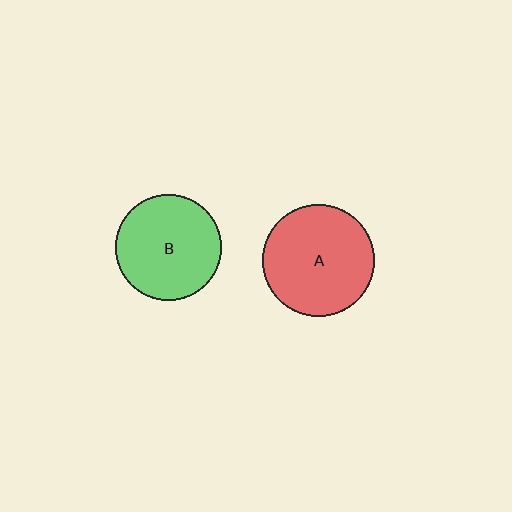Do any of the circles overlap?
No, none of the circles overlap.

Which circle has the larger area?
Circle A (red).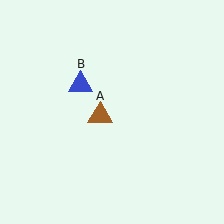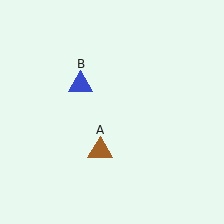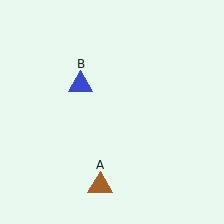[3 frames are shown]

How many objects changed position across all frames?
1 object changed position: brown triangle (object A).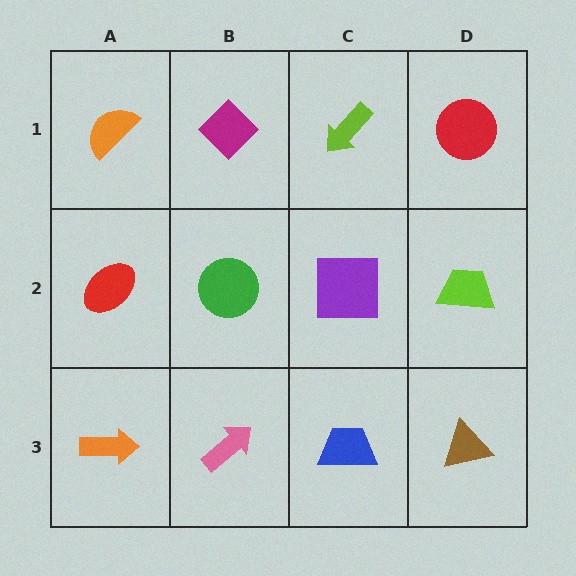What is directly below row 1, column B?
A green circle.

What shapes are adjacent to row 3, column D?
A lime trapezoid (row 2, column D), a blue trapezoid (row 3, column C).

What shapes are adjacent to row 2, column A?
An orange semicircle (row 1, column A), an orange arrow (row 3, column A), a green circle (row 2, column B).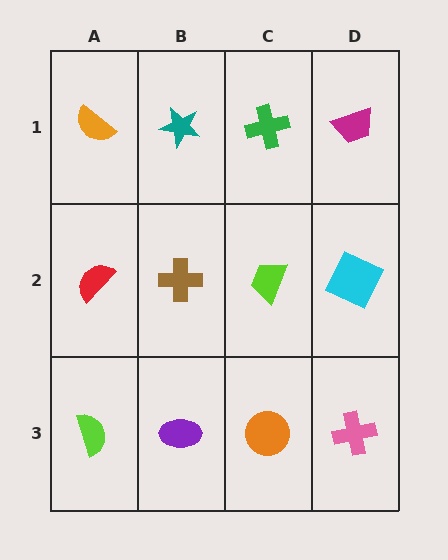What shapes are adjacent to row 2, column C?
A green cross (row 1, column C), an orange circle (row 3, column C), a brown cross (row 2, column B), a cyan square (row 2, column D).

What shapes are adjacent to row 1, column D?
A cyan square (row 2, column D), a green cross (row 1, column C).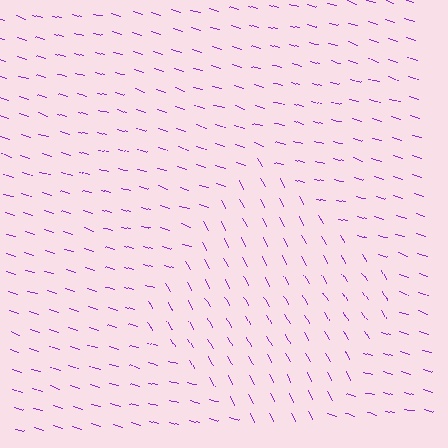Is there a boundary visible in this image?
Yes, there is a texture boundary formed by a change in line orientation.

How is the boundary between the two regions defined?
The boundary is defined purely by a change in line orientation (approximately 45 degrees difference). All lines are the same color and thickness.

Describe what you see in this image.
The image is filled with small purple line segments. A diamond region in the image has lines oriented differently from the surrounding lines, creating a visible texture boundary.